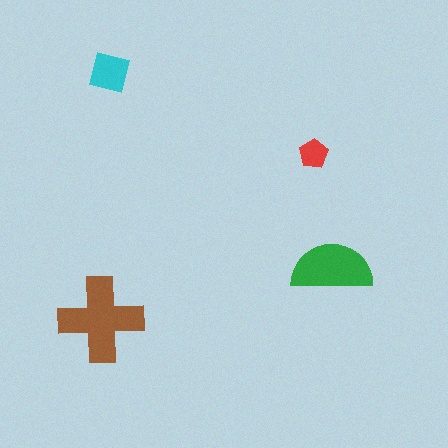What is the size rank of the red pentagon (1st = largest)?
4th.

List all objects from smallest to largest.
The red pentagon, the cyan square, the green semicircle, the brown cross.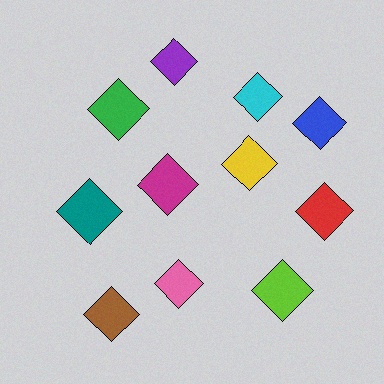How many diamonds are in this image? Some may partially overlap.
There are 11 diamonds.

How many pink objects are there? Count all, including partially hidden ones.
There is 1 pink object.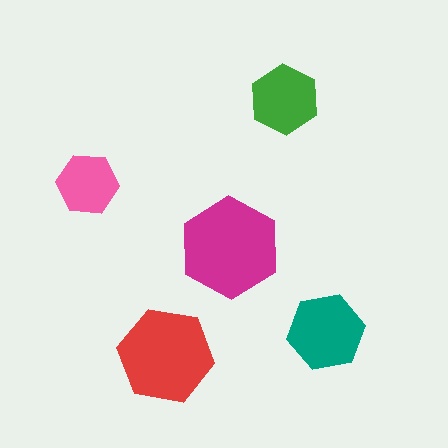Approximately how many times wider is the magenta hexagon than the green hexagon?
About 1.5 times wider.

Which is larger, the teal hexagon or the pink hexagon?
The teal one.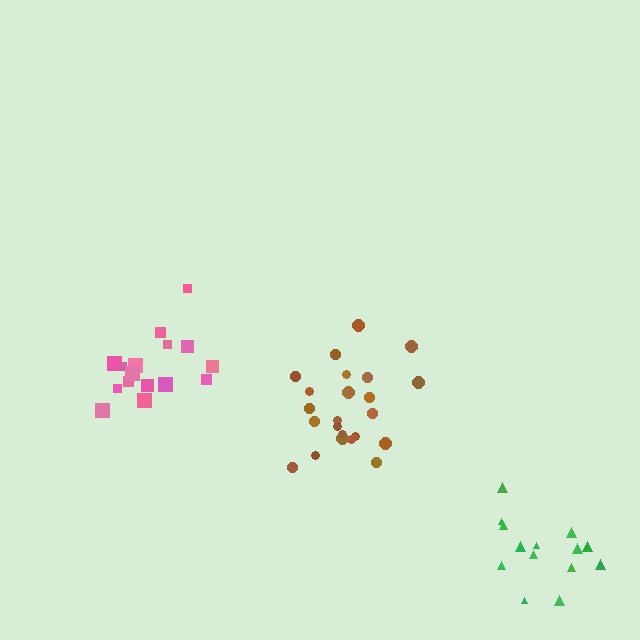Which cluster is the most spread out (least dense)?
Pink.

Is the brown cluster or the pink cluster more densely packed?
Brown.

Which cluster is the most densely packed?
Brown.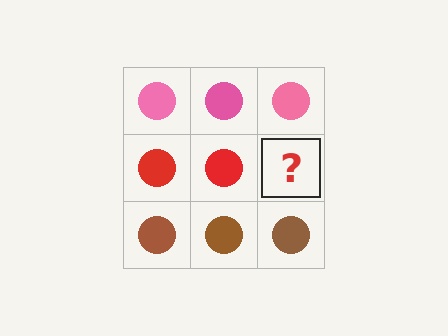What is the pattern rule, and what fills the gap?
The rule is that each row has a consistent color. The gap should be filled with a red circle.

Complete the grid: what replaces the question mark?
The question mark should be replaced with a red circle.